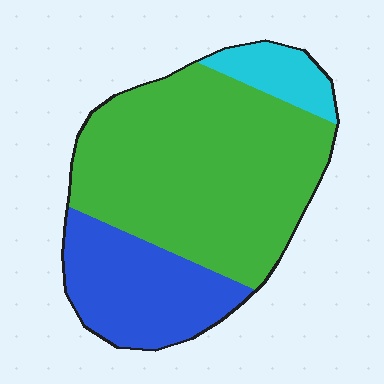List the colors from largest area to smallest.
From largest to smallest: green, blue, cyan.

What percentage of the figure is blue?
Blue takes up between a sixth and a third of the figure.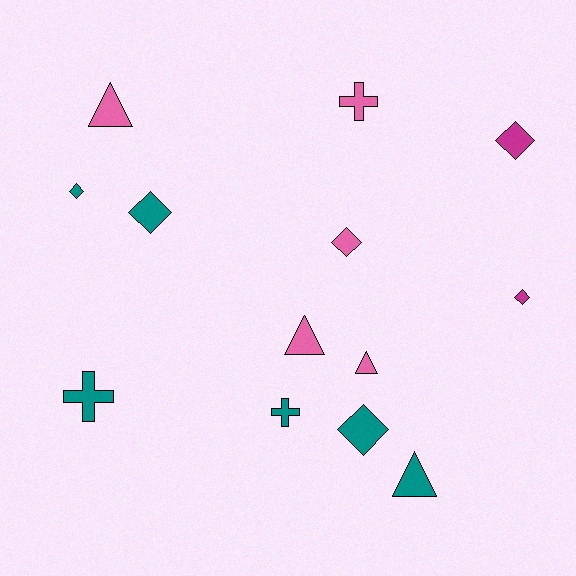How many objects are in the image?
There are 13 objects.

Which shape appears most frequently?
Diamond, with 6 objects.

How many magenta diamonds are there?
There are 2 magenta diamonds.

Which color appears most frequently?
Teal, with 6 objects.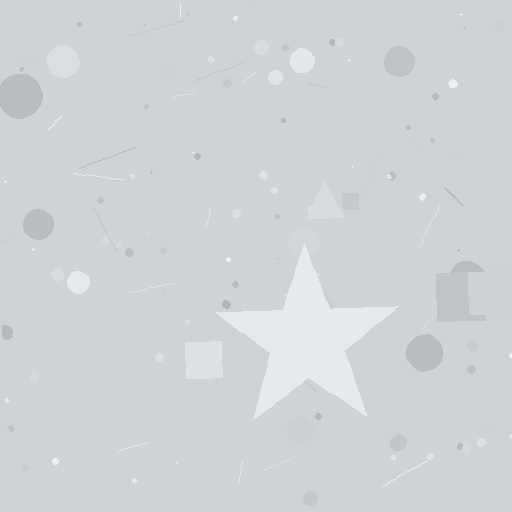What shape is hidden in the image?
A star is hidden in the image.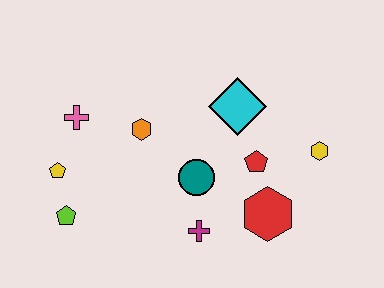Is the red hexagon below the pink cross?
Yes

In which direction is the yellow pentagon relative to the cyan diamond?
The yellow pentagon is to the left of the cyan diamond.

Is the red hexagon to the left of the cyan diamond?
No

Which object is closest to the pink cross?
The yellow pentagon is closest to the pink cross.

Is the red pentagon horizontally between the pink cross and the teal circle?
No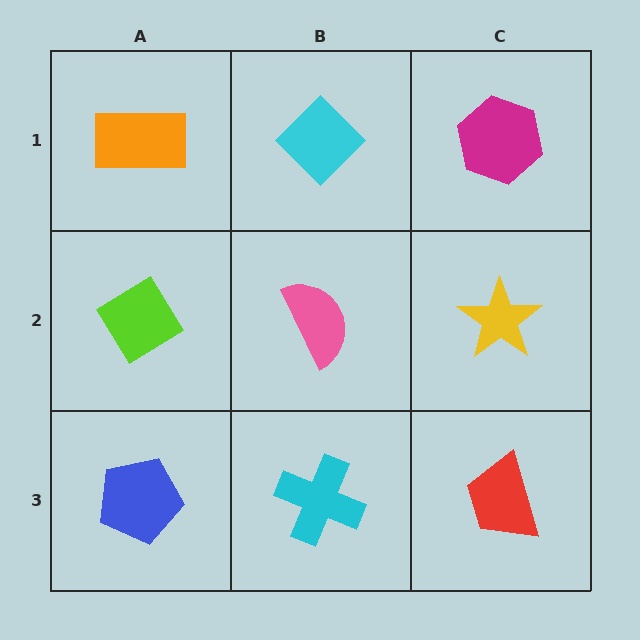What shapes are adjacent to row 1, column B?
A pink semicircle (row 2, column B), an orange rectangle (row 1, column A), a magenta hexagon (row 1, column C).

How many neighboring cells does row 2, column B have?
4.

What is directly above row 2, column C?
A magenta hexagon.